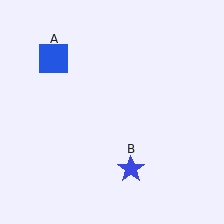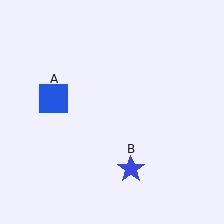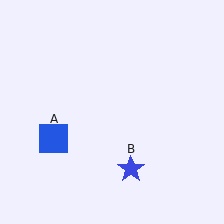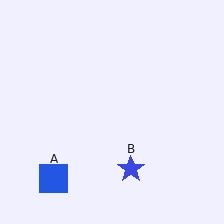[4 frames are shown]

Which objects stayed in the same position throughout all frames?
Blue star (object B) remained stationary.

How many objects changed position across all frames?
1 object changed position: blue square (object A).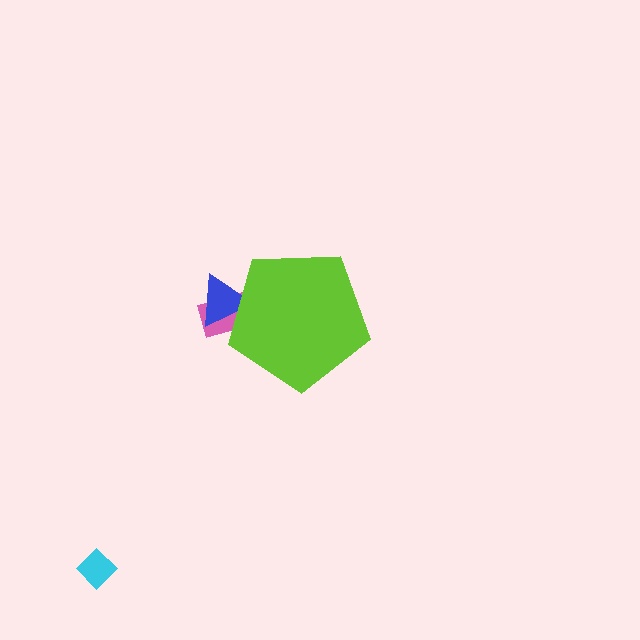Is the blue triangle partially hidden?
Yes, the blue triangle is partially hidden behind the lime pentagon.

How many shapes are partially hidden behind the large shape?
2 shapes are partially hidden.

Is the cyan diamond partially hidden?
No, the cyan diamond is fully visible.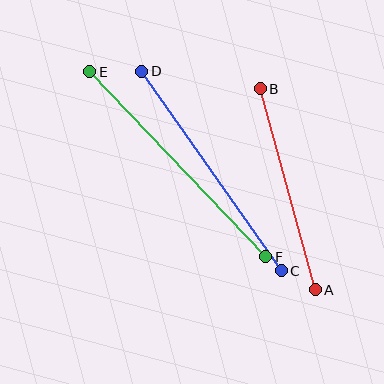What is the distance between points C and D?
The distance is approximately 243 pixels.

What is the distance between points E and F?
The distance is approximately 255 pixels.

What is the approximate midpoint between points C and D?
The midpoint is at approximately (211, 171) pixels.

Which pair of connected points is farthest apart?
Points E and F are farthest apart.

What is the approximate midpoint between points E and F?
The midpoint is at approximately (178, 164) pixels.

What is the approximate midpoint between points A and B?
The midpoint is at approximately (288, 189) pixels.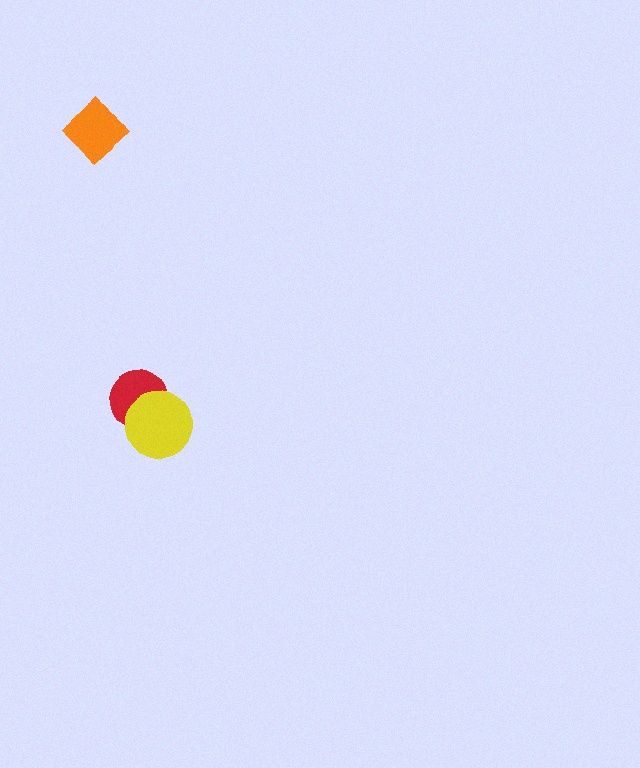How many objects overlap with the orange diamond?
0 objects overlap with the orange diamond.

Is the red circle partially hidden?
Yes, it is partially covered by another shape.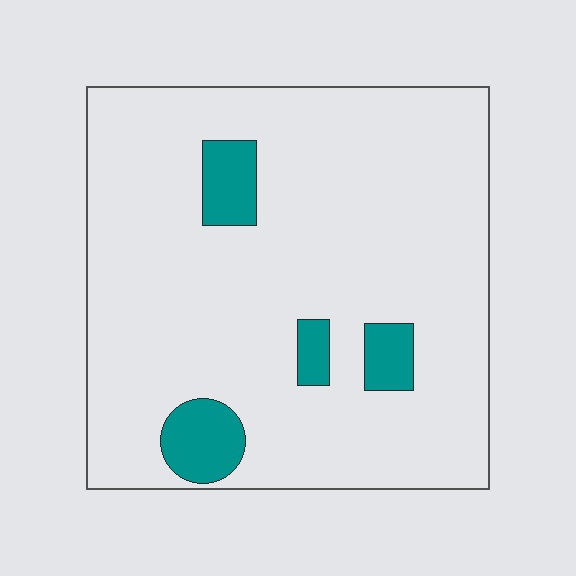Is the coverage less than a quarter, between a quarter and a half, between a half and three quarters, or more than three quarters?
Less than a quarter.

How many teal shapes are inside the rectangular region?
4.